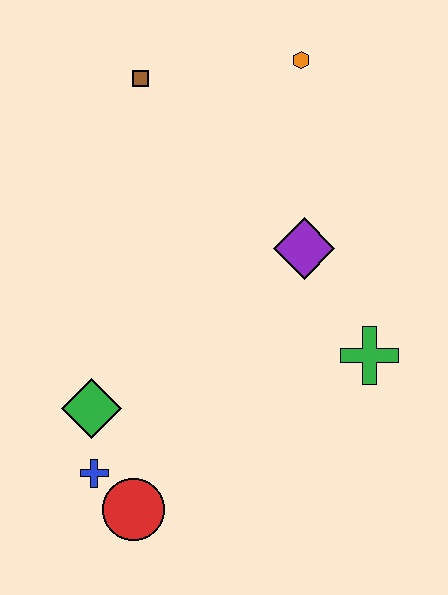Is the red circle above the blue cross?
No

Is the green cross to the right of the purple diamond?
Yes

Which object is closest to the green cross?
The purple diamond is closest to the green cross.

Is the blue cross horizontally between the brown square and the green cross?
No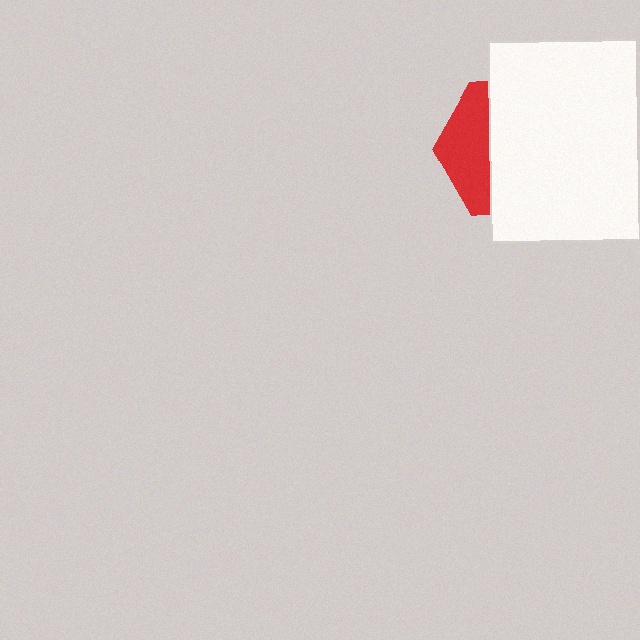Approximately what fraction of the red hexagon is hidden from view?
Roughly 68% of the red hexagon is hidden behind the white square.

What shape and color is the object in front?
The object in front is a white square.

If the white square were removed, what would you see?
You would see the complete red hexagon.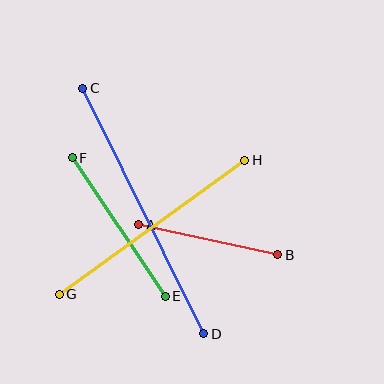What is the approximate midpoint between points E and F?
The midpoint is at approximately (119, 227) pixels.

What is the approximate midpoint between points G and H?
The midpoint is at approximately (152, 227) pixels.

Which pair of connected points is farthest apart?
Points C and D are farthest apart.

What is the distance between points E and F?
The distance is approximately 166 pixels.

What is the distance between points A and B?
The distance is approximately 142 pixels.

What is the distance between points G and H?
The distance is approximately 229 pixels.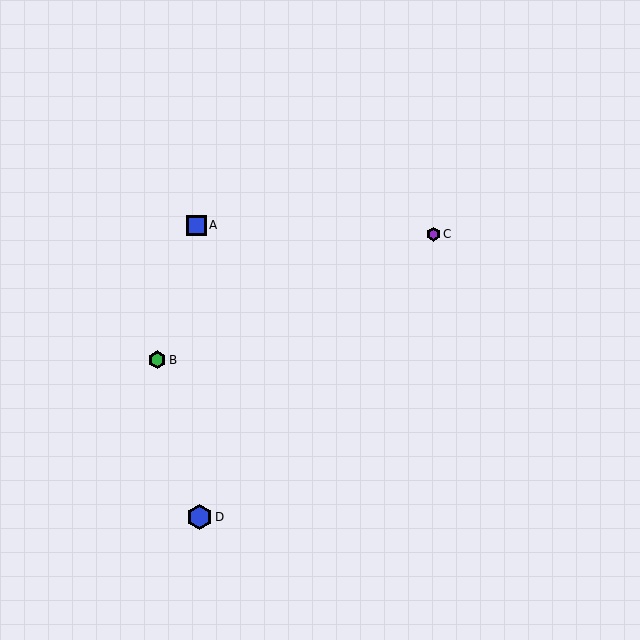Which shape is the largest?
The blue hexagon (labeled D) is the largest.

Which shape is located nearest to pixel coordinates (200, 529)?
The blue hexagon (labeled D) at (200, 517) is nearest to that location.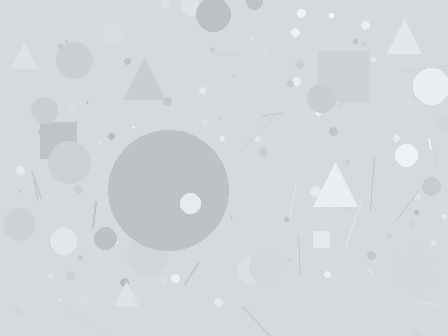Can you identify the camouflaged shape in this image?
The camouflaged shape is a circle.